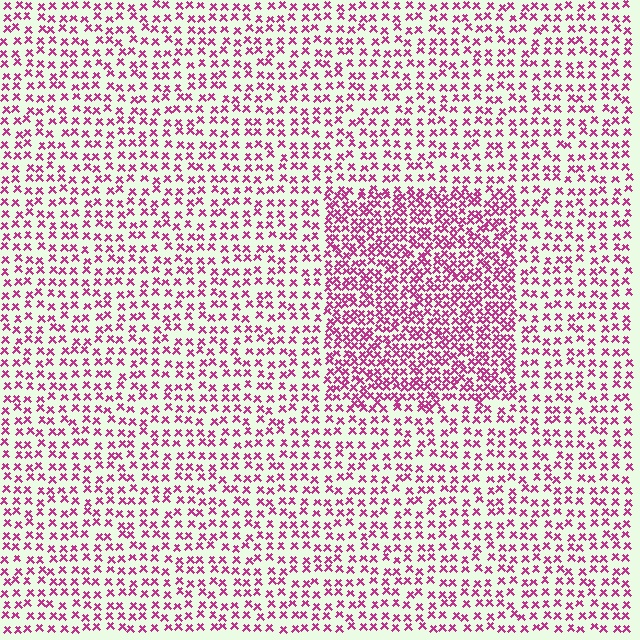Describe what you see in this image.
The image contains small magenta elements arranged at two different densities. A rectangle-shaped region is visible where the elements are more densely packed than the surrounding area.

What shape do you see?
I see a rectangle.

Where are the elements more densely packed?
The elements are more densely packed inside the rectangle boundary.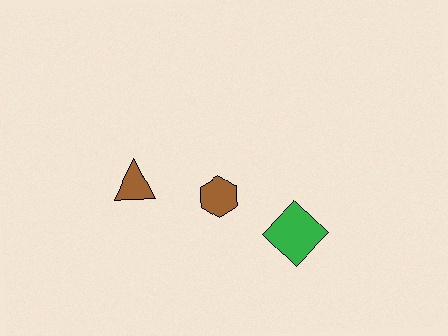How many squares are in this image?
There are no squares.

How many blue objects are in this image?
There are no blue objects.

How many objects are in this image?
There are 3 objects.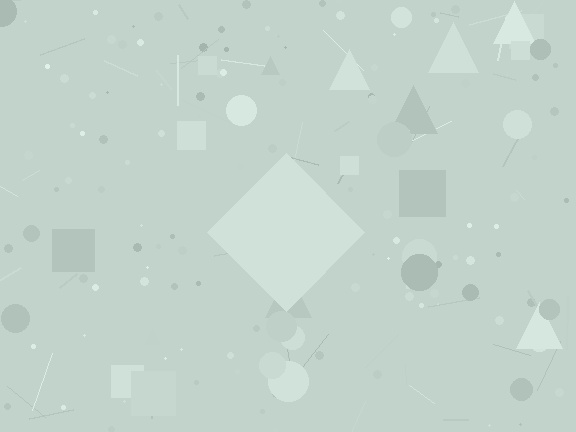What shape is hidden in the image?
A diamond is hidden in the image.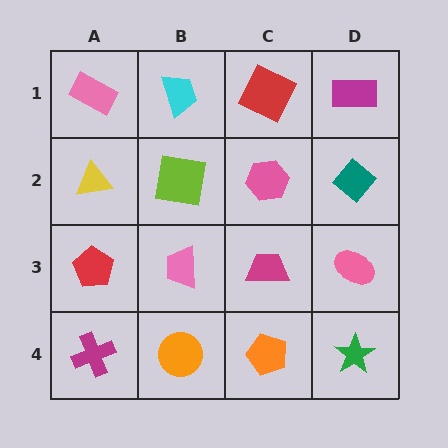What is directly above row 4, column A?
A red pentagon.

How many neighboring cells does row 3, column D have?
3.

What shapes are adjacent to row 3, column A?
A yellow triangle (row 2, column A), a magenta cross (row 4, column A), a pink trapezoid (row 3, column B).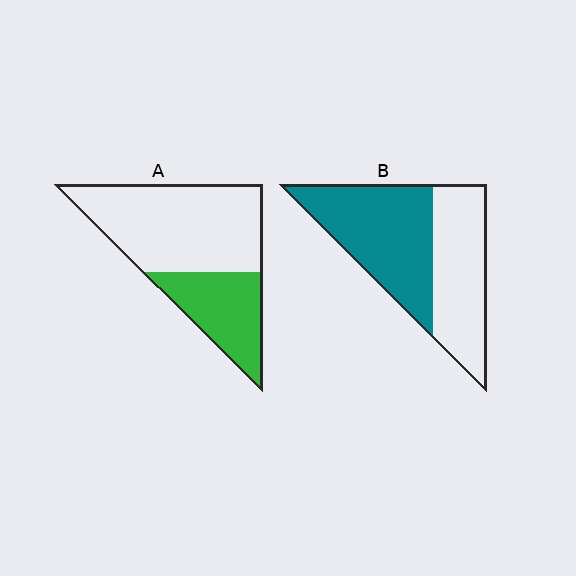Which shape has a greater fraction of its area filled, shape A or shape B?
Shape B.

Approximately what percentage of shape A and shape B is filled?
A is approximately 35% and B is approximately 55%.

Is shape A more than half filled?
No.